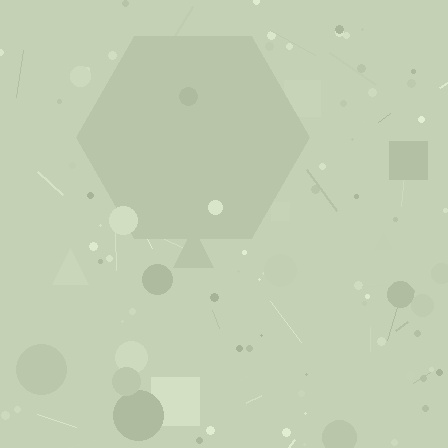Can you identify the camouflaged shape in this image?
The camouflaged shape is a hexagon.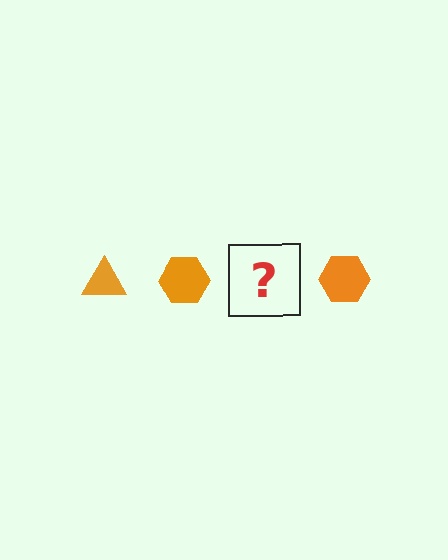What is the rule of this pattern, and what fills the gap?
The rule is that the pattern cycles through triangle, hexagon shapes in orange. The gap should be filled with an orange triangle.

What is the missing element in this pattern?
The missing element is an orange triangle.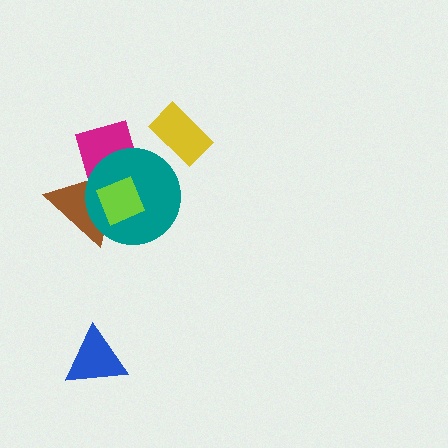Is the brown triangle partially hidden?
Yes, it is partially covered by another shape.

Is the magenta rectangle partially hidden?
Yes, it is partially covered by another shape.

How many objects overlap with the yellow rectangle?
0 objects overlap with the yellow rectangle.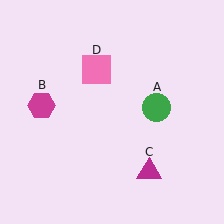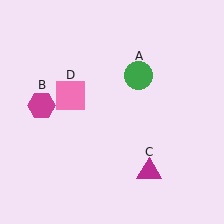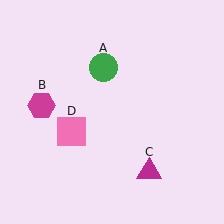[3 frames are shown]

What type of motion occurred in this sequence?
The green circle (object A), pink square (object D) rotated counterclockwise around the center of the scene.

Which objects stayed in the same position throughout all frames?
Magenta hexagon (object B) and magenta triangle (object C) remained stationary.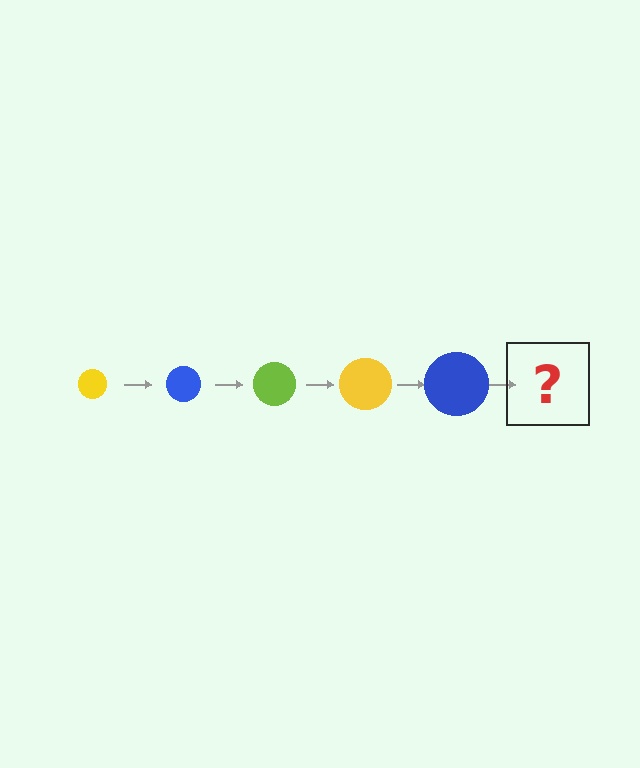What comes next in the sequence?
The next element should be a lime circle, larger than the previous one.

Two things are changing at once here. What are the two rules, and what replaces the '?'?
The two rules are that the circle grows larger each step and the color cycles through yellow, blue, and lime. The '?' should be a lime circle, larger than the previous one.